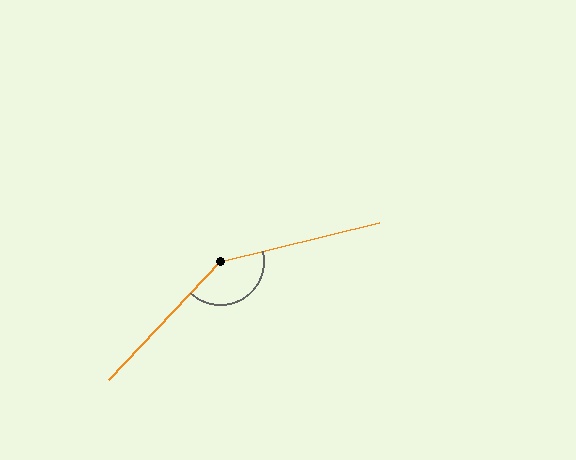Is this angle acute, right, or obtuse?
It is obtuse.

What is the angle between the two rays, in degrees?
Approximately 147 degrees.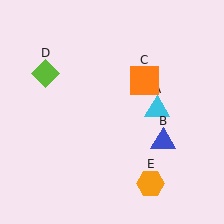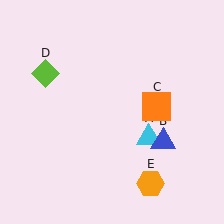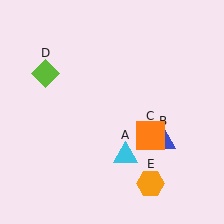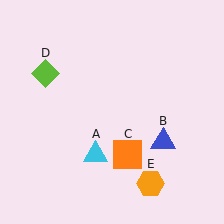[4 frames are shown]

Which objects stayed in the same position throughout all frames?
Blue triangle (object B) and lime diamond (object D) and orange hexagon (object E) remained stationary.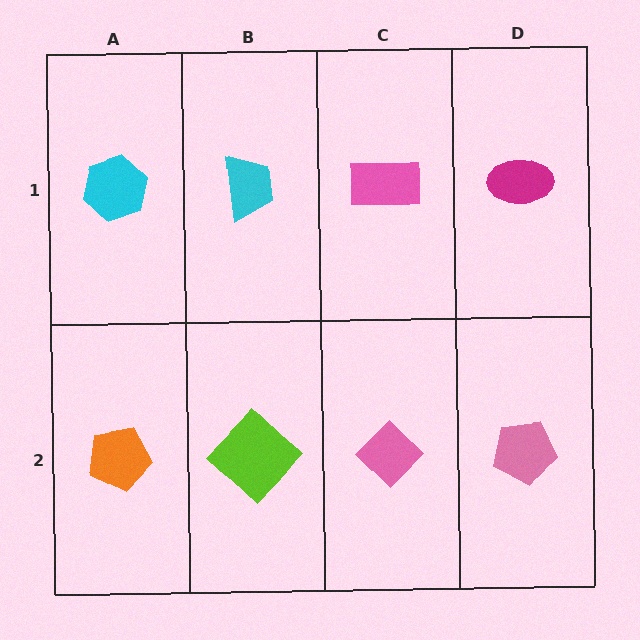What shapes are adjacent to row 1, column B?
A lime diamond (row 2, column B), a cyan hexagon (row 1, column A), a pink rectangle (row 1, column C).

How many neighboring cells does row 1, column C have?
3.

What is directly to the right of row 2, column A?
A lime diamond.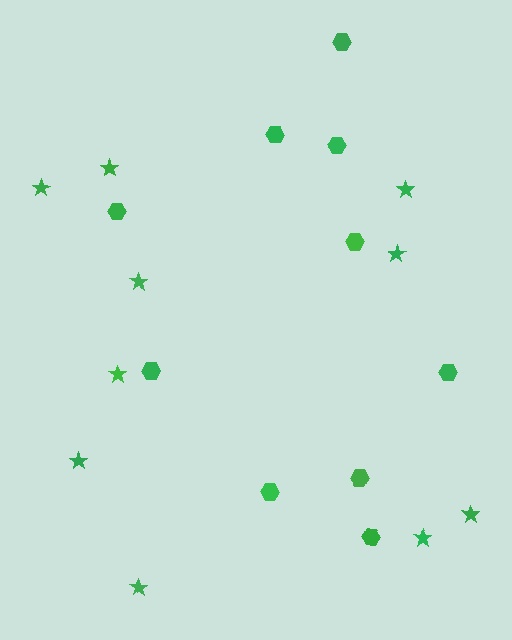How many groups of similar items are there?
There are 2 groups: one group of hexagons (10) and one group of stars (10).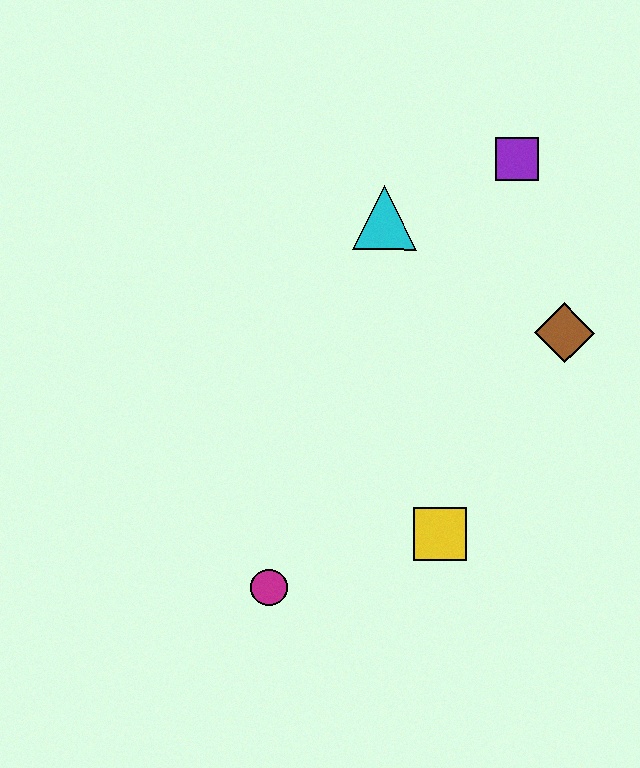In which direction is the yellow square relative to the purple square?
The yellow square is below the purple square.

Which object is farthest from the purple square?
The magenta circle is farthest from the purple square.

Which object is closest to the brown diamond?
The purple square is closest to the brown diamond.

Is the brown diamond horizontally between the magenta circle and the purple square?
No